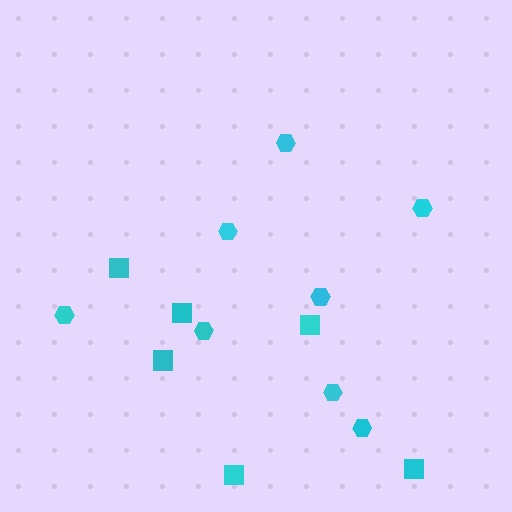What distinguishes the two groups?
There are 2 groups: one group of squares (6) and one group of hexagons (8).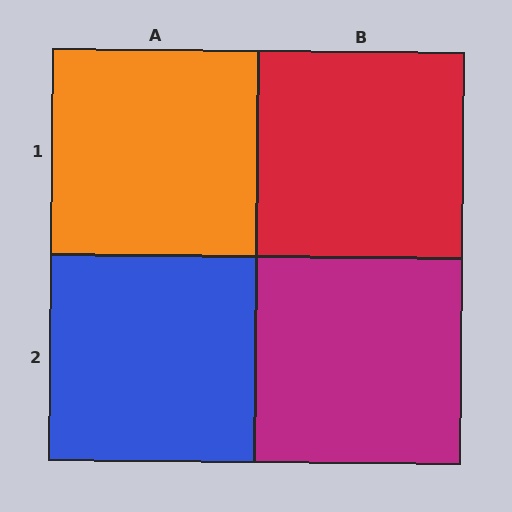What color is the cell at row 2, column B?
Magenta.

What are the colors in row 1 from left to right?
Orange, red.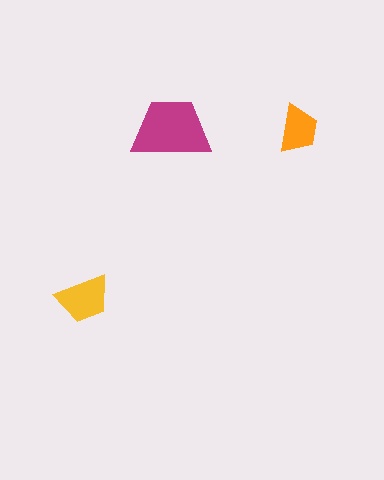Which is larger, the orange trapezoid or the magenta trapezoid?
The magenta one.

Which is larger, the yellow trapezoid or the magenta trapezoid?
The magenta one.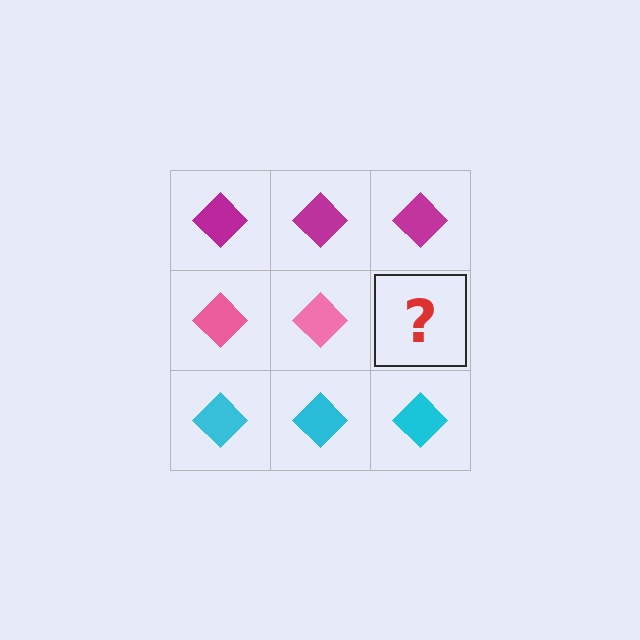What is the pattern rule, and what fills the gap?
The rule is that each row has a consistent color. The gap should be filled with a pink diamond.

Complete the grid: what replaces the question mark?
The question mark should be replaced with a pink diamond.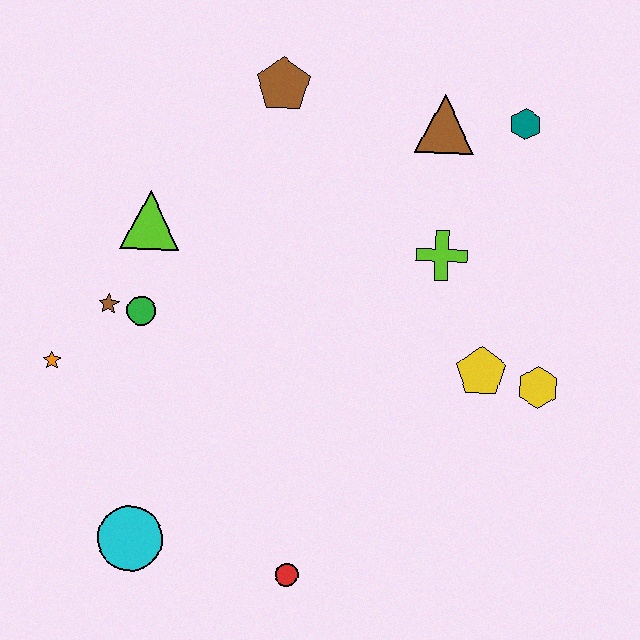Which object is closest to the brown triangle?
The teal hexagon is closest to the brown triangle.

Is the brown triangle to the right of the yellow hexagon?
No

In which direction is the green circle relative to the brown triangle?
The green circle is to the left of the brown triangle.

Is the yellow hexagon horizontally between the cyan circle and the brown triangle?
No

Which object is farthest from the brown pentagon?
The red circle is farthest from the brown pentagon.